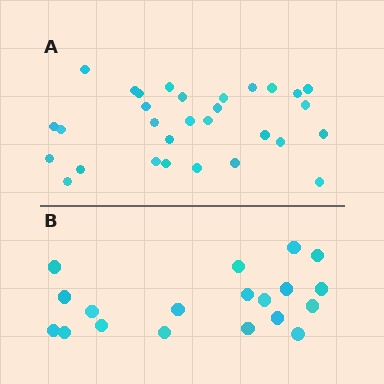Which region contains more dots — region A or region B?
Region A (the top region) has more dots.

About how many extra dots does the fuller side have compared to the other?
Region A has roughly 12 or so more dots than region B.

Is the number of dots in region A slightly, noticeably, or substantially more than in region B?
Region A has substantially more. The ratio is roughly 1.6 to 1.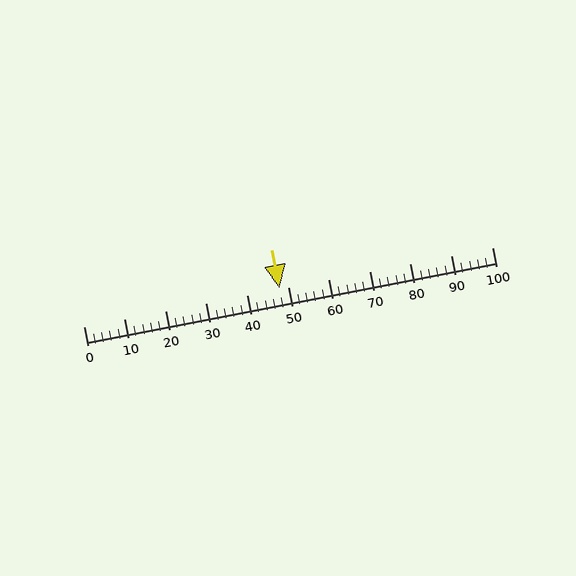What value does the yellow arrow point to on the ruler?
The yellow arrow points to approximately 48.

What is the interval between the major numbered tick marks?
The major tick marks are spaced 10 units apart.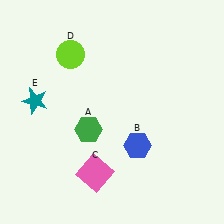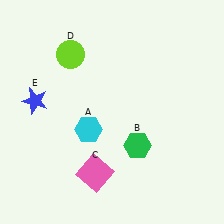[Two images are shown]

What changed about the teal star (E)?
In Image 1, E is teal. In Image 2, it changed to blue.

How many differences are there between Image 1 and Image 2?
There are 3 differences between the two images.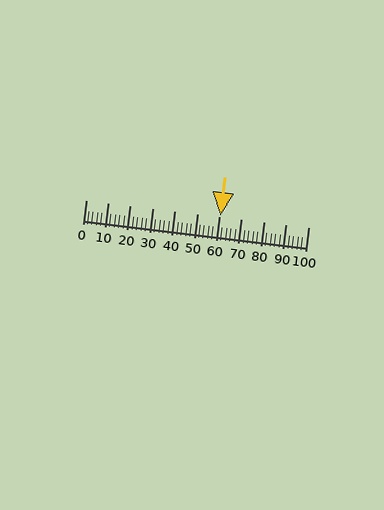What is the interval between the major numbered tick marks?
The major tick marks are spaced 10 units apart.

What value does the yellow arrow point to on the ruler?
The yellow arrow points to approximately 61.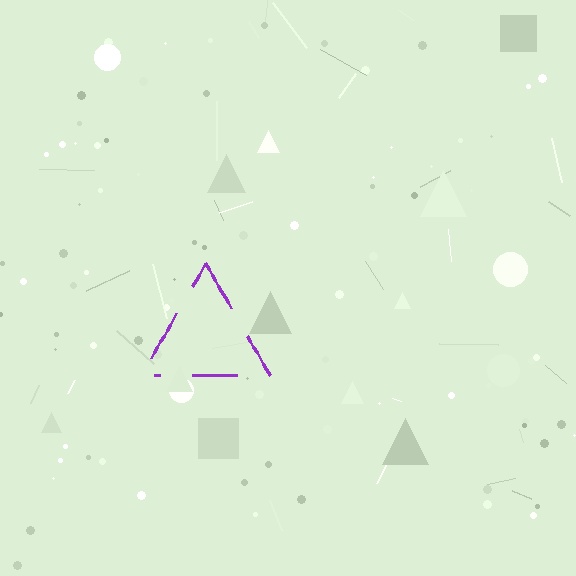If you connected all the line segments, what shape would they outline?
They would outline a triangle.